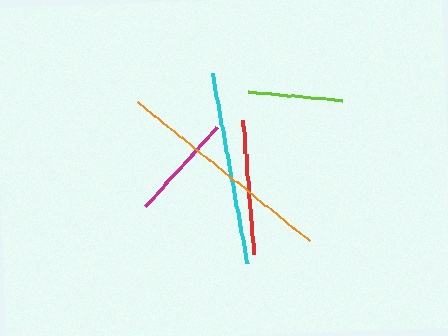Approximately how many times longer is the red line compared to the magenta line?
The red line is approximately 1.3 times the length of the magenta line.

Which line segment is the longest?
The orange line is the longest at approximately 221 pixels.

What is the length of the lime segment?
The lime segment is approximately 94 pixels long.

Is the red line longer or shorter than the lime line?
The red line is longer than the lime line.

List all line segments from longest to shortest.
From longest to shortest: orange, cyan, red, magenta, lime.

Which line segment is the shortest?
The lime line is the shortest at approximately 94 pixels.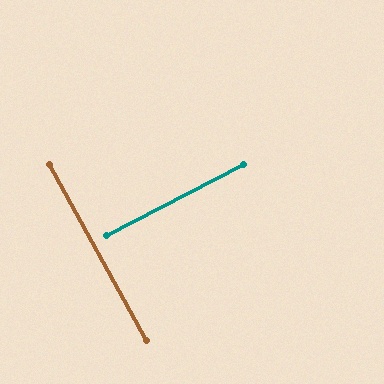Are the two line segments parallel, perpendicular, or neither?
Perpendicular — they meet at approximately 89°.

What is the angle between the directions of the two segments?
Approximately 89 degrees.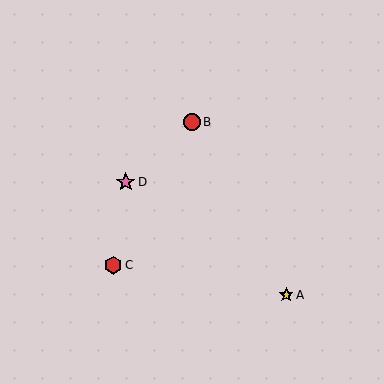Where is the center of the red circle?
The center of the red circle is at (192, 122).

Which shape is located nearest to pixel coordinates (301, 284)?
The yellow star (labeled A) at (286, 295) is nearest to that location.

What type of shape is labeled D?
Shape D is a pink star.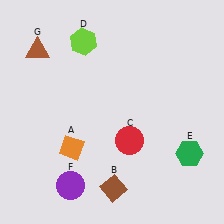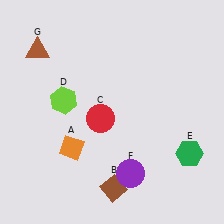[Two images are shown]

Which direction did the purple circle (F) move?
The purple circle (F) moved right.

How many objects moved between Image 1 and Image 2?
3 objects moved between the two images.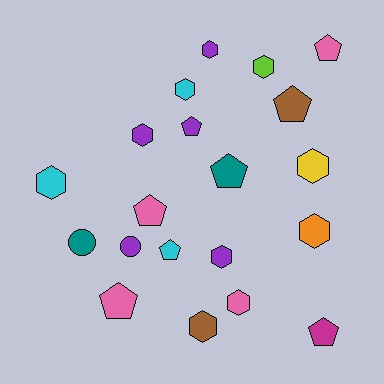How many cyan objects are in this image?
There are 3 cyan objects.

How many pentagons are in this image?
There are 8 pentagons.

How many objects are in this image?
There are 20 objects.